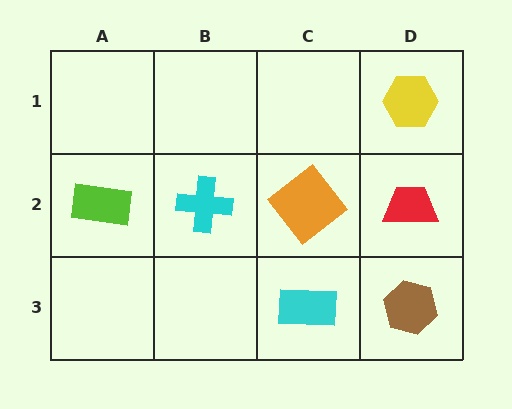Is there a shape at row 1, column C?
No, that cell is empty.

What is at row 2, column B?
A cyan cross.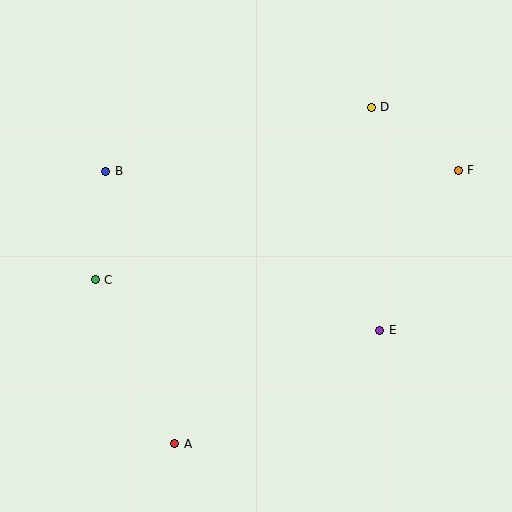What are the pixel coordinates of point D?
Point D is at (371, 107).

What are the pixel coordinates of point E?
Point E is at (380, 330).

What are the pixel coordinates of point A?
Point A is at (175, 444).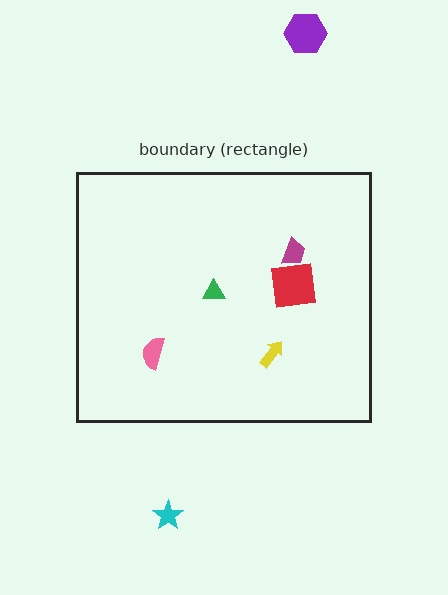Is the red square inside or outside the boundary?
Inside.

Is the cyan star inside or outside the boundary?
Outside.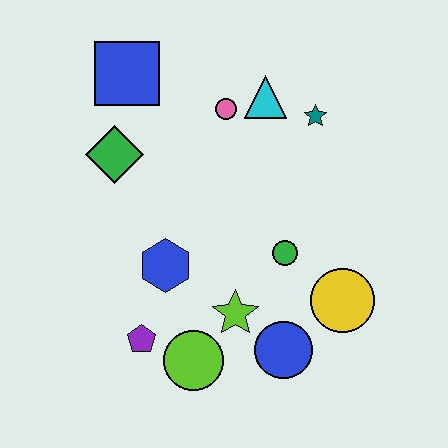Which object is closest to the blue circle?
The lime star is closest to the blue circle.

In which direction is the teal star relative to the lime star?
The teal star is above the lime star.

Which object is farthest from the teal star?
The purple pentagon is farthest from the teal star.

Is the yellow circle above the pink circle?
No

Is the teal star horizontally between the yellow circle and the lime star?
Yes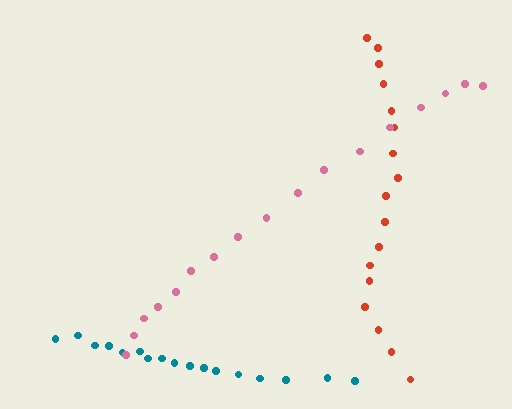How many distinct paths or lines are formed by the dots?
There are 3 distinct paths.